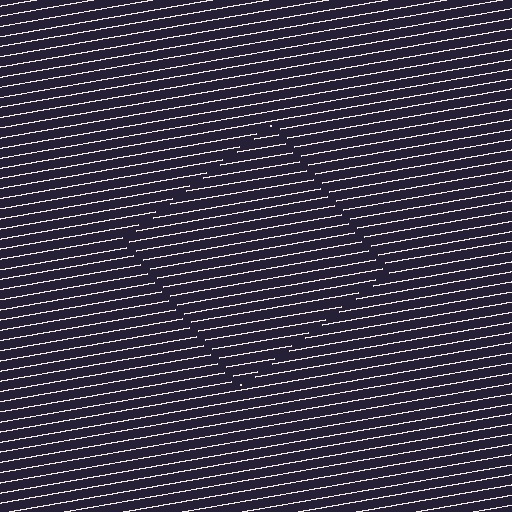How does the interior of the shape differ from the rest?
The interior of the shape contains the same grating, shifted by half a period — the contour is defined by the phase discontinuity where line-ends from the inner and outer gratings abut.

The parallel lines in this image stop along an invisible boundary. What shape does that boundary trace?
An illusory square. The interior of the shape contains the same grating, shifted by half a period — the contour is defined by the phase discontinuity where line-ends from the inner and outer gratings abut.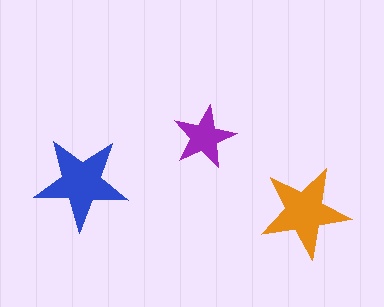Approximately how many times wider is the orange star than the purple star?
About 1.5 times wider.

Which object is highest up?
The purple star is topmost.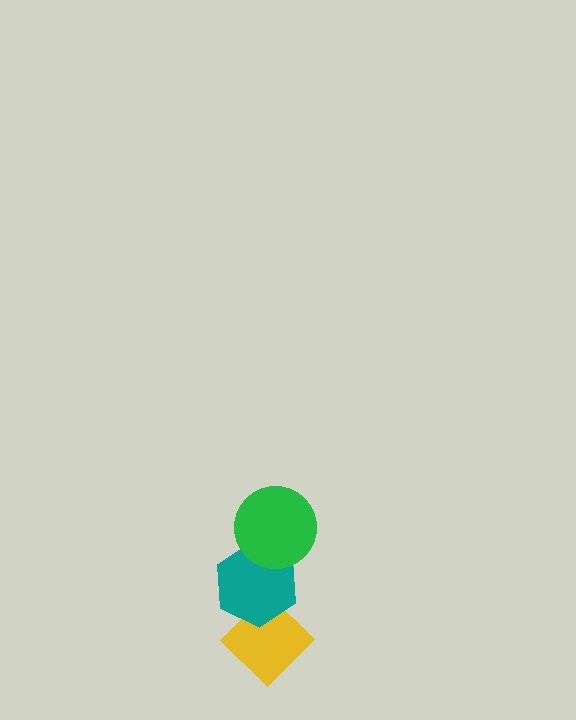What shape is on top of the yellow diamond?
The teal hexagon is on top of the yellow diamond.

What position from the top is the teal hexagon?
The teal hexagon is 2nd from the top.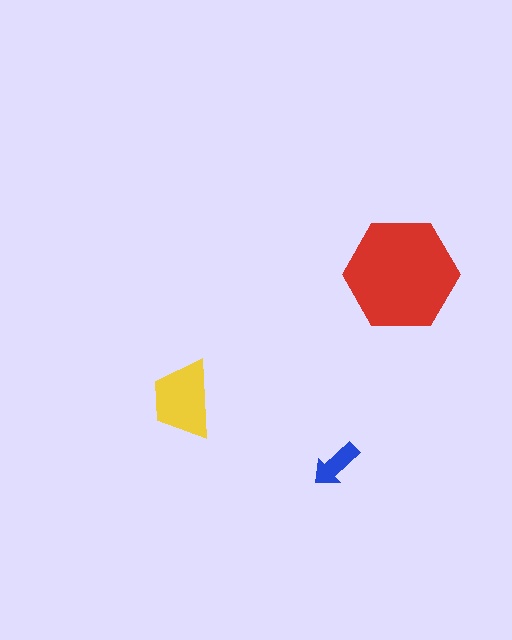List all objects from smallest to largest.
The blue arrow, the yellow trapezoid, the red hexagon.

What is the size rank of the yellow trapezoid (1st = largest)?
2nd.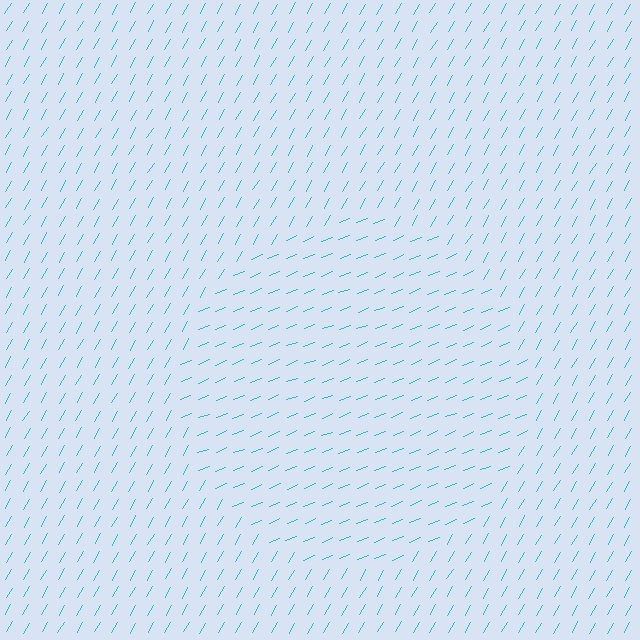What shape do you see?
I see a circle.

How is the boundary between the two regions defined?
The boundary is defined purely by a change in line orientation (approximately 38 degrees difference). All lines are the same color and thickness.